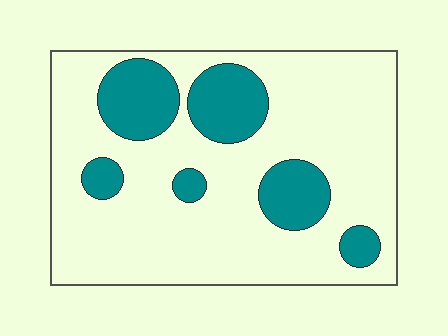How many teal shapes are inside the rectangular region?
6.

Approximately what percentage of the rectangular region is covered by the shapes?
Approximately 25%.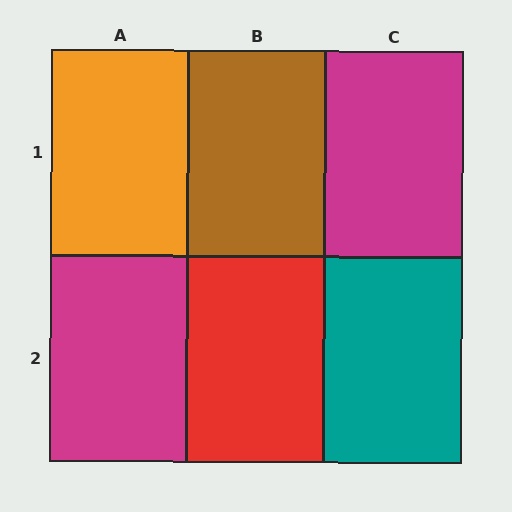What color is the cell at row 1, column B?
Brown.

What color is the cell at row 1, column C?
Magenta.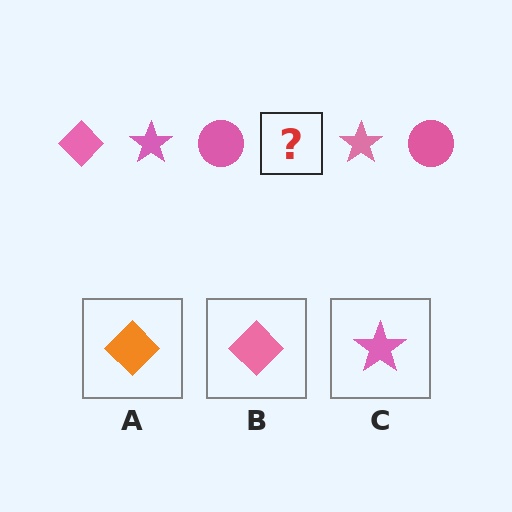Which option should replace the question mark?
Option B.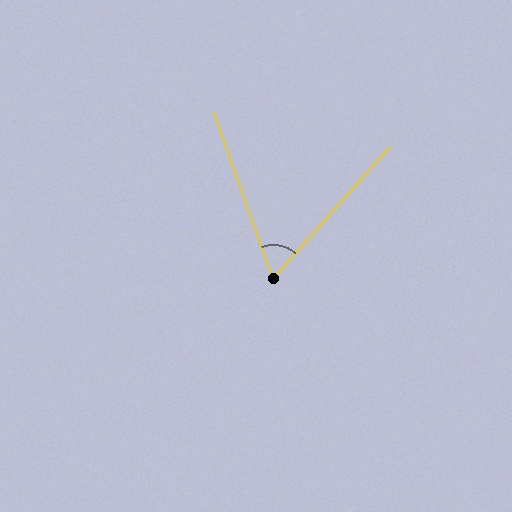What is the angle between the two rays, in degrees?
Approximately 61 degrees.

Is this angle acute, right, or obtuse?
It is acute.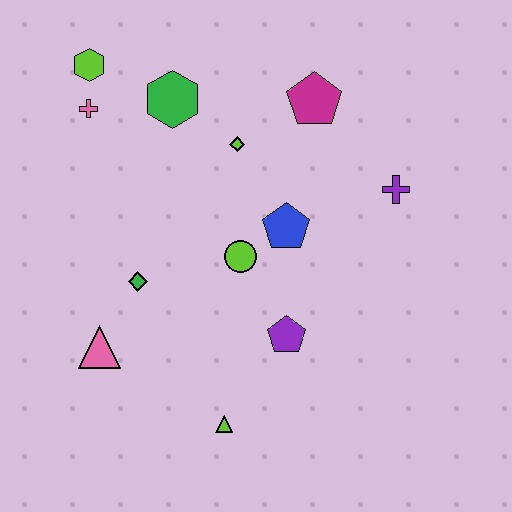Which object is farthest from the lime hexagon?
The lime triangle is farthest from the lime hexagon.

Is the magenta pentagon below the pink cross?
No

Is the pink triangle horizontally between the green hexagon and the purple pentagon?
No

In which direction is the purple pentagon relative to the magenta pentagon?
The purple pentagon is below the magenta pentagon.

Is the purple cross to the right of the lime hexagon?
Yes